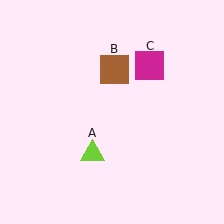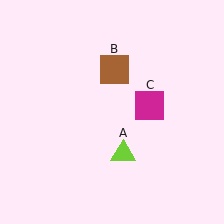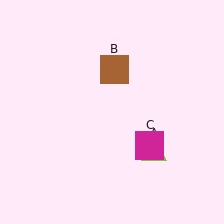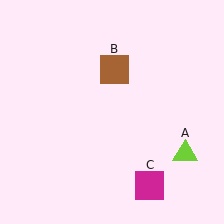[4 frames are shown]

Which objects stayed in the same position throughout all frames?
Brown square (object B) remained stationary.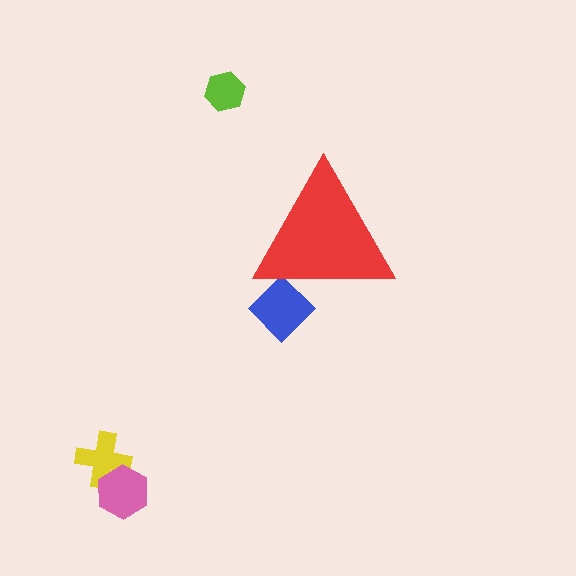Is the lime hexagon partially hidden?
No, the lime hexagon is fully visible.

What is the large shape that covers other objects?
A red triangle.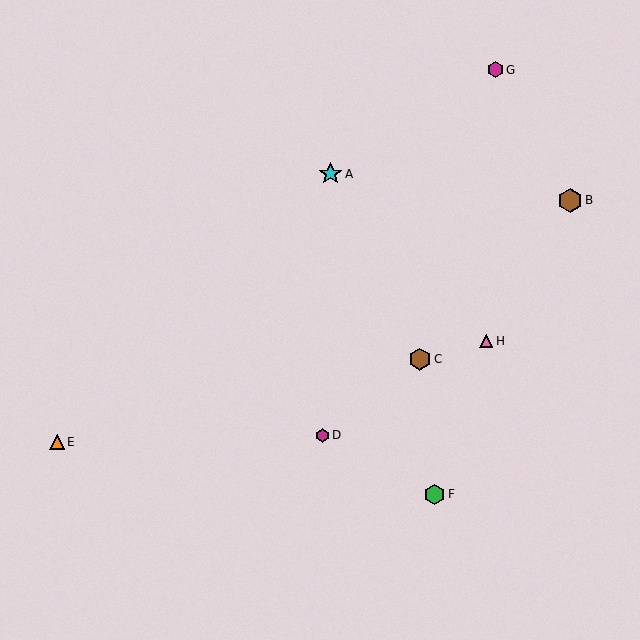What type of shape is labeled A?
Shape A is a cyan star.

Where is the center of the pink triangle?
The center of the pink triangle is at (486, 341).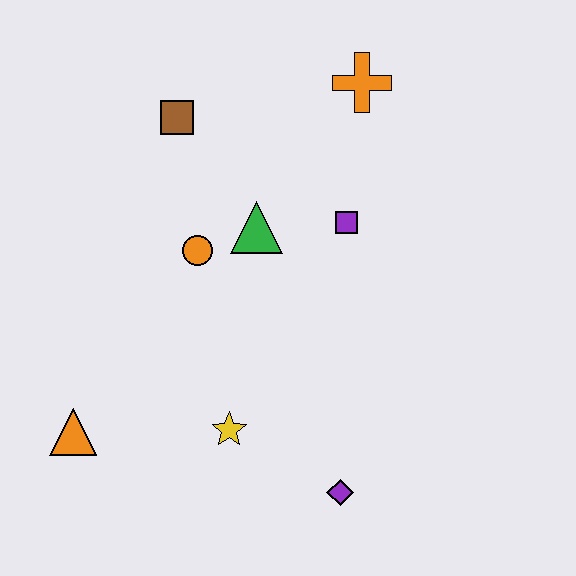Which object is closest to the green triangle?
The orange circle is closest to the green triangle.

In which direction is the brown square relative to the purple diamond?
The brown square is above the purple diamond.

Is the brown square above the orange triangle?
Yes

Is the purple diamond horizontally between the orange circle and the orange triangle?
No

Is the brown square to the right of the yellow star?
No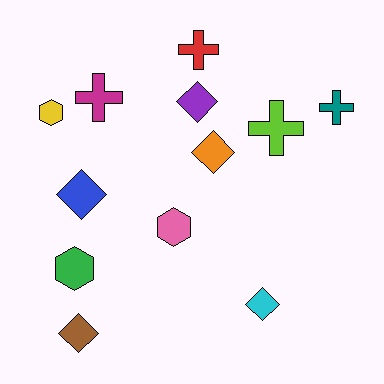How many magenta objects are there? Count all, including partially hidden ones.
There is 1 magenta object.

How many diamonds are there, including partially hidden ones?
There are 5 diamonds.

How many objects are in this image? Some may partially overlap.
There are 12 objects.